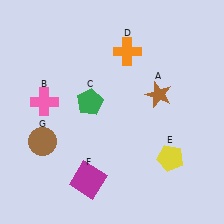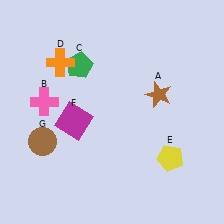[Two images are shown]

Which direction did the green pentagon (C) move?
The green pentagon (C) moved up.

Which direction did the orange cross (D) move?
The orange cross (D) moved left.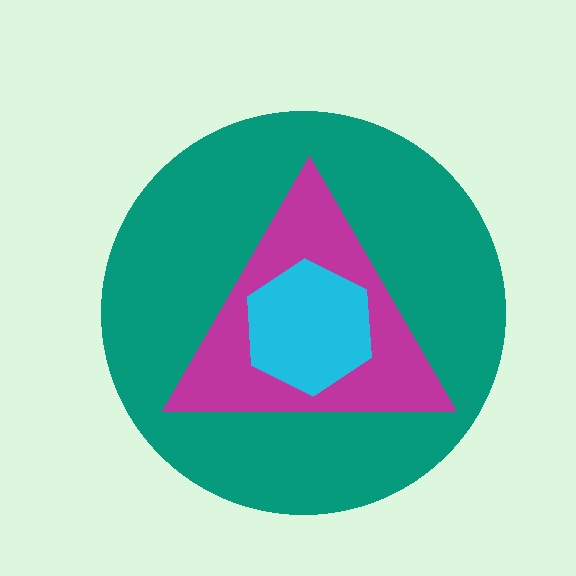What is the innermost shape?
The cyan hexagon.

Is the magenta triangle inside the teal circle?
Yes.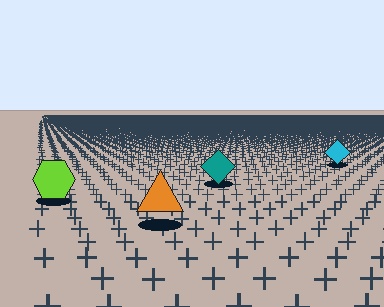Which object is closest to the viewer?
The orange triangle is closest. The texture marks near it are larger and more spread out.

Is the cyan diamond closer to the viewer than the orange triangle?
No. The orange triangle is closer — you can tell from the texture gradient: the ground texture is coarser near it.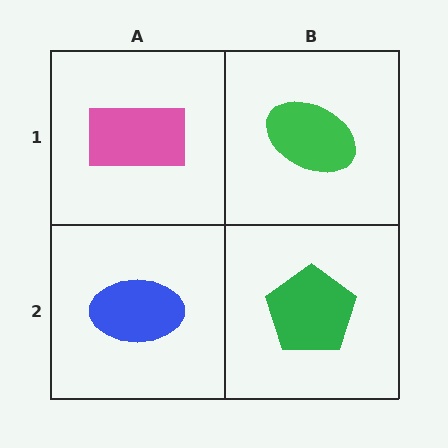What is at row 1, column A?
A pink rectangle.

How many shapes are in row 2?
2 shapes.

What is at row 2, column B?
A green pentagon.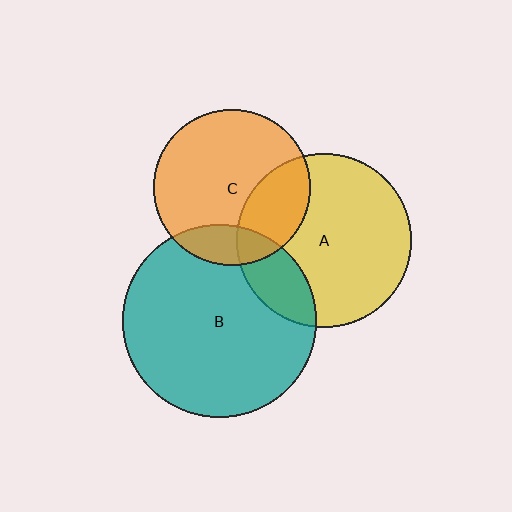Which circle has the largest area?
Circle B (teal).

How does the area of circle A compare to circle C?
Approximately 1.2 times.